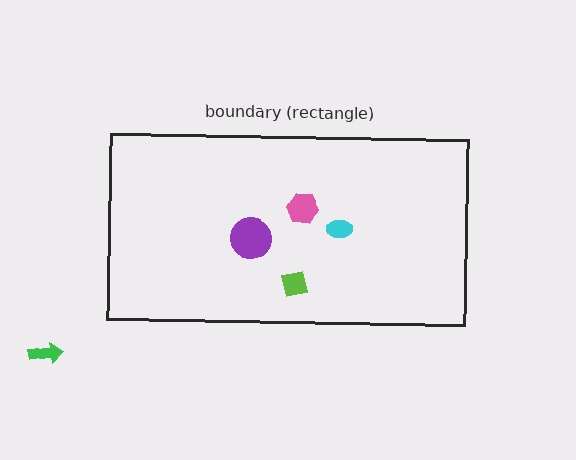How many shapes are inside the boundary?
4 inside, 1 outside.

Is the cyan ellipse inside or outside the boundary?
Inside.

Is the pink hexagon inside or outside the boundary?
Inside.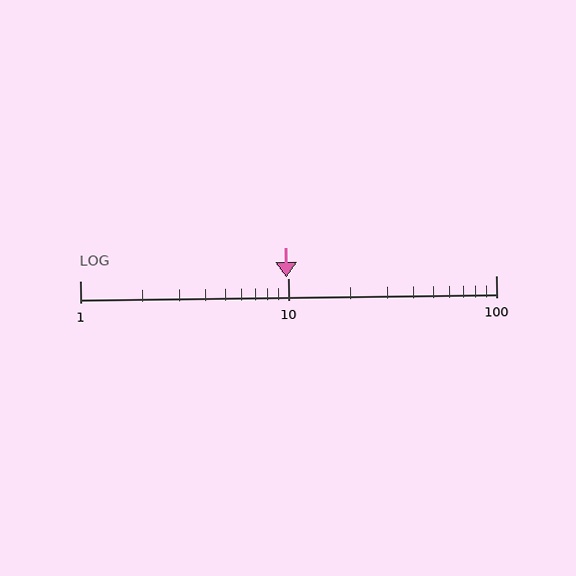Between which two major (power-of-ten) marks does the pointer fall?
The pointer is between 1 and 10.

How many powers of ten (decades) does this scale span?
The scale spans 2 decades, from 1 to 100.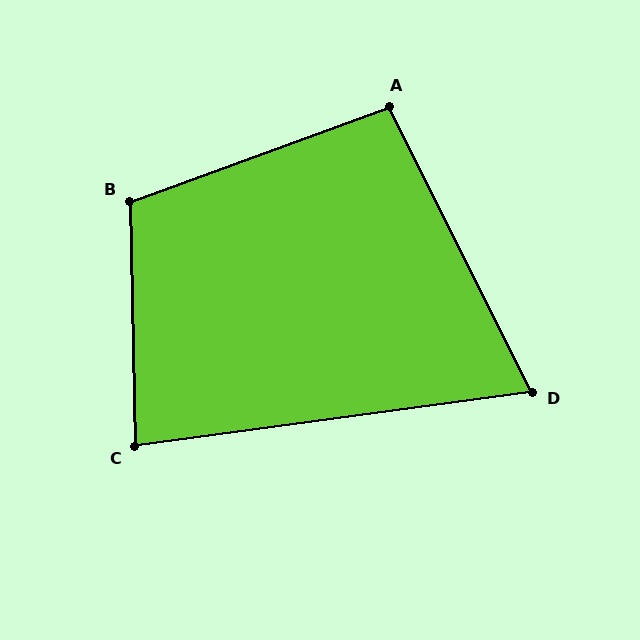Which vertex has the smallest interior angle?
D, at approximately 71 degrees.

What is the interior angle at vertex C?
Approximately 83 degrees (acute).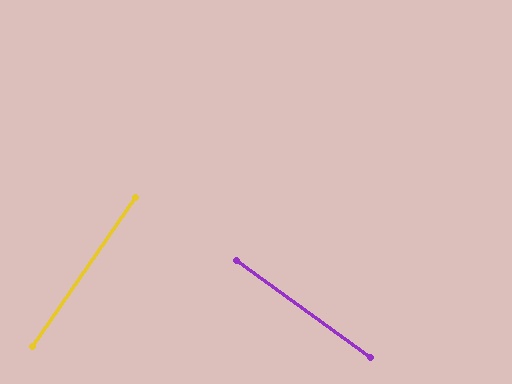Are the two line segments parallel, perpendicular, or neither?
Perpendicular — they meet at approximately 89°.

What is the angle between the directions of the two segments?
Approximately 89 degrees.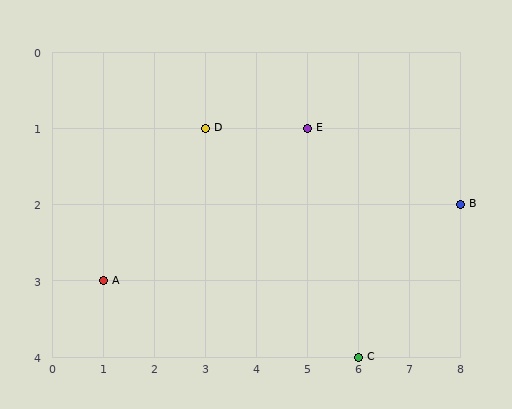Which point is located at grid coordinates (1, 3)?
Point A is at (1, 3).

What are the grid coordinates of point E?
Point E is at grid coordinates (5, 1).